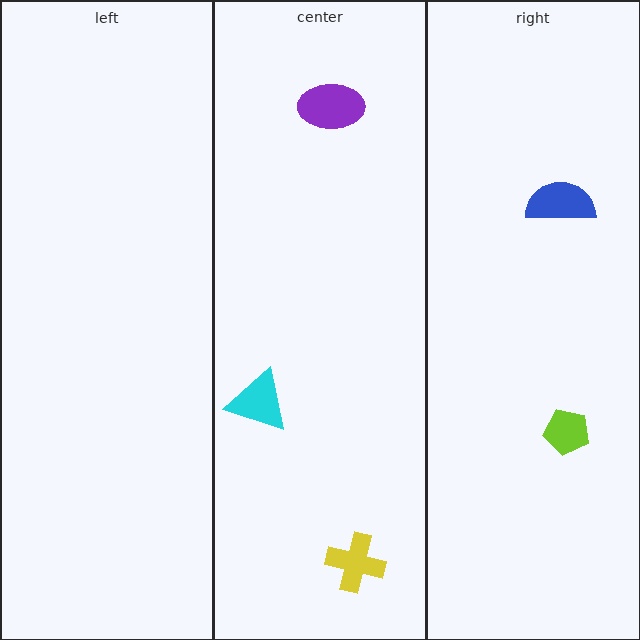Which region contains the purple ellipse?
The center region.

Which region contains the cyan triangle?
The center region.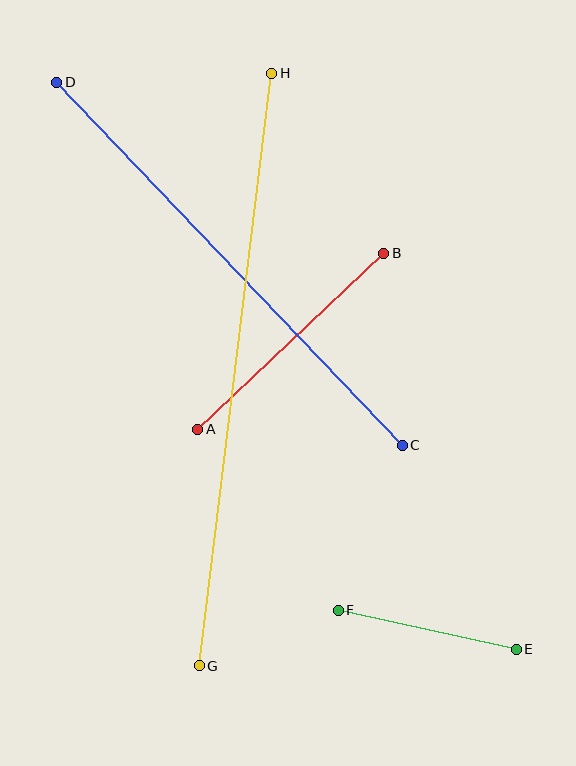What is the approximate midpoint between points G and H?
The midpoint is at approximately (236, 370) pixels.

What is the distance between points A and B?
The distance is approximately 256 pixels.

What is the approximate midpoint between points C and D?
The midpoint is at approximately (230, 264) pixels.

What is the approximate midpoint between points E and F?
The midpoint is at approximately (427, 630) pixels.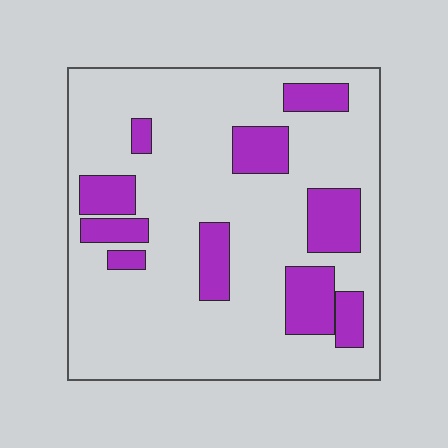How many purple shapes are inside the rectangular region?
10.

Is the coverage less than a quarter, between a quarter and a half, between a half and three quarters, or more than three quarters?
Less than a quarter.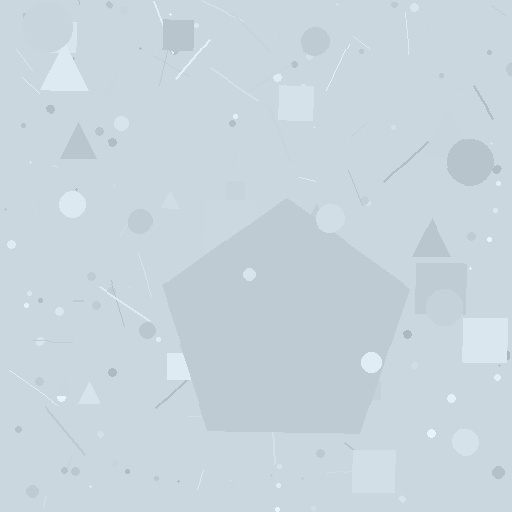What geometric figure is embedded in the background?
A pentagon is embedded in the background.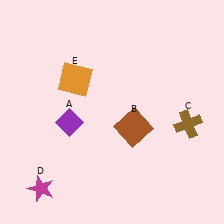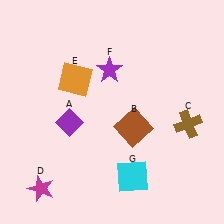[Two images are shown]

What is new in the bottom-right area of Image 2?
A cyan square (G) was added in the bottom-right area of Image 2.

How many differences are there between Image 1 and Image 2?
There are 2 differences between the two images.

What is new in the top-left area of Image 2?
A purple star (F) was added in the top-left area of Image 2.